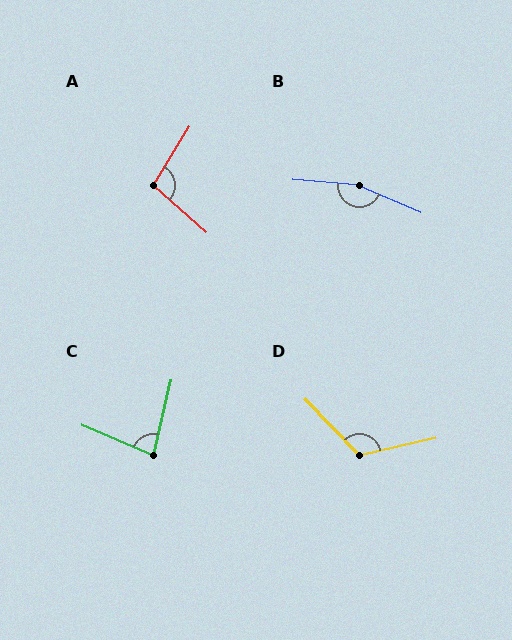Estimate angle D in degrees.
Approximately 121 degrees.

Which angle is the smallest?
C, at approximately 80 degrees.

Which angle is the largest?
B, at approximately 162 degrees.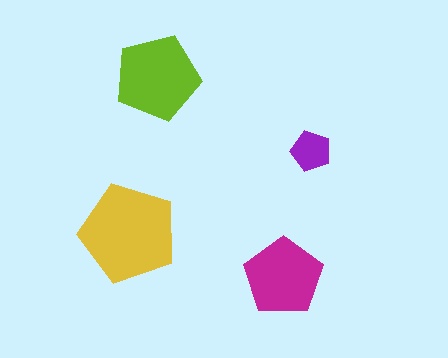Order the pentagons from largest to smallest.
the yellow one, the lime one, the magenta one, the purple one.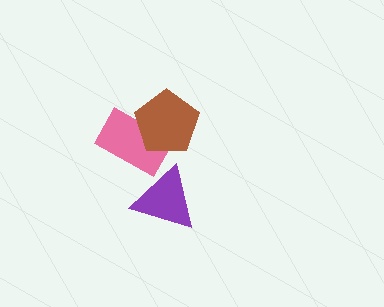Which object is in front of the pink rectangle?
The brown pentagon is in front of the pink rectangle.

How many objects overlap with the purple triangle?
0 objects overlap with the purple triangle.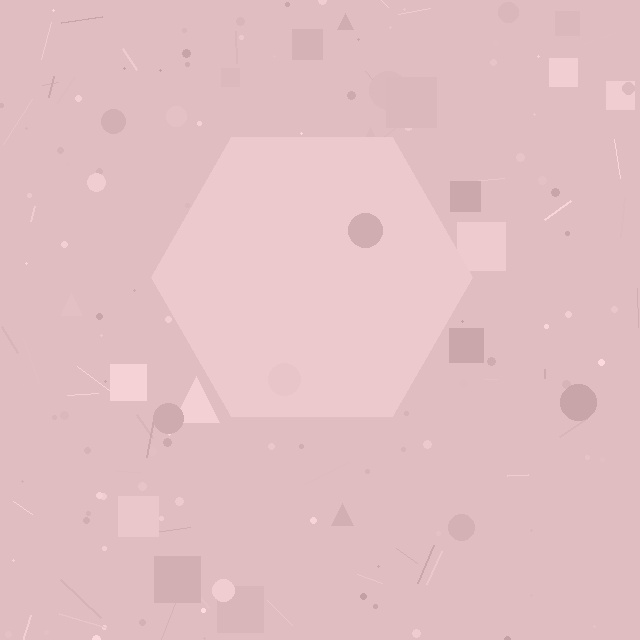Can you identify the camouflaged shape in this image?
The camouflaged shape is a hexagon.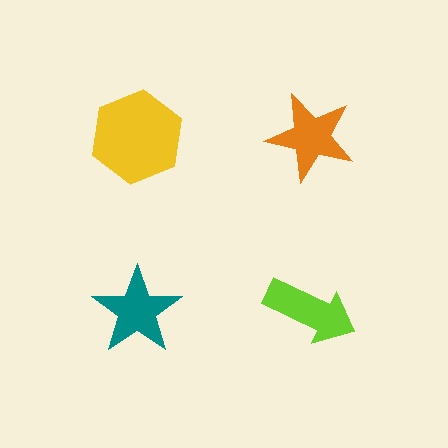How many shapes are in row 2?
2 shapes.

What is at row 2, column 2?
A lime arrow.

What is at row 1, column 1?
A yellow hexagon.